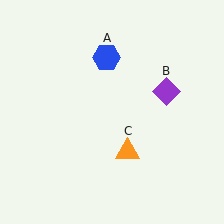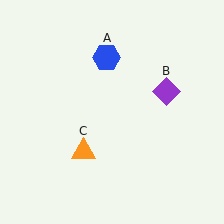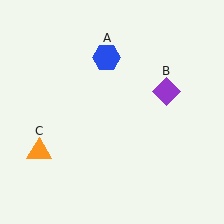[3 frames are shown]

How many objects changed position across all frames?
1 object changed position: orange triangle (object C).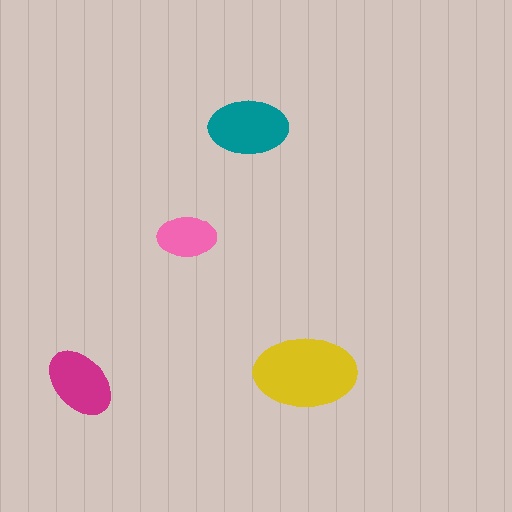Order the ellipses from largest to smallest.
the yellow one, the teal one, the magenta one, the pink one.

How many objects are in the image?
There are 4 objects in the image.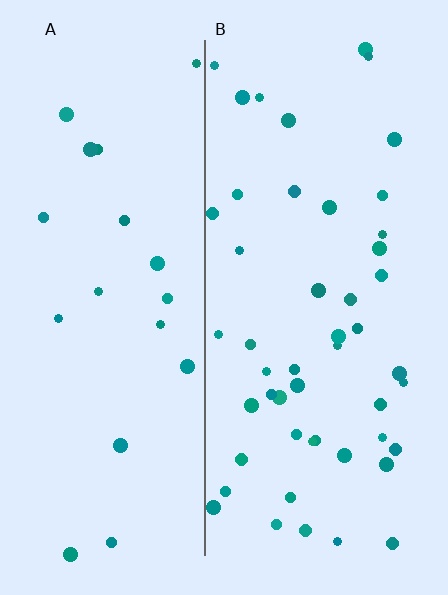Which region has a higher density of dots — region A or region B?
B (the right).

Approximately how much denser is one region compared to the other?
Approximately 2.5× — region B over region A.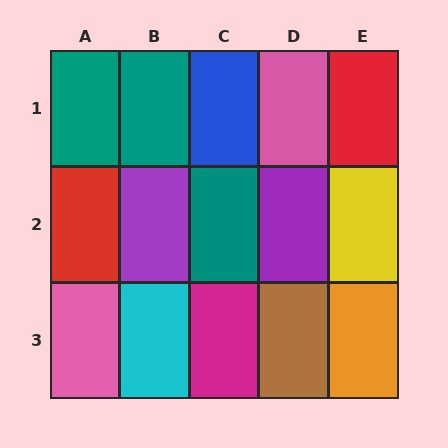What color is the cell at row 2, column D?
Purple.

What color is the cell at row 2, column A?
Red.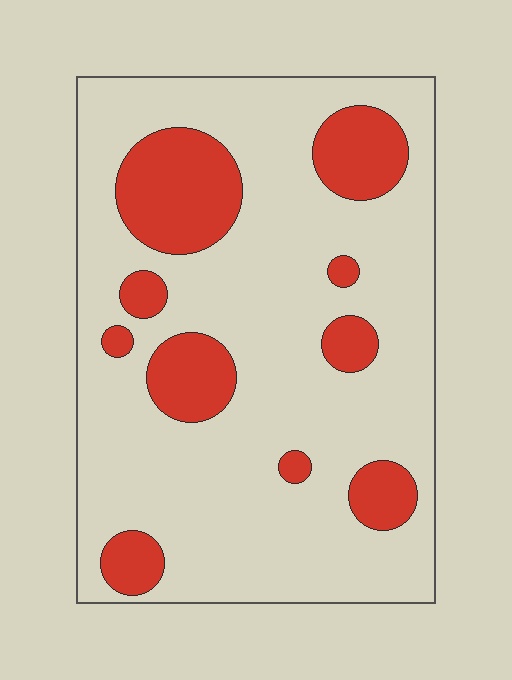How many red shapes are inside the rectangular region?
10.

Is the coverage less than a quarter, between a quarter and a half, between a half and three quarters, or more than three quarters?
Less than a quarter.